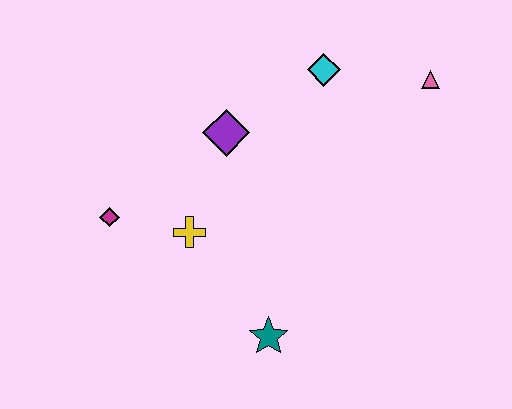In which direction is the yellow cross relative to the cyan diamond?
The yellow cross is below the cyan diamond.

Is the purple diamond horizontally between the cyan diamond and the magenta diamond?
Yes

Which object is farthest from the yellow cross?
The pink triangle is farthest from the yellow cross.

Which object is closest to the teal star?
The yellow cross is closest to the teal star.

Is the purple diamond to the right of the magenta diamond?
Yes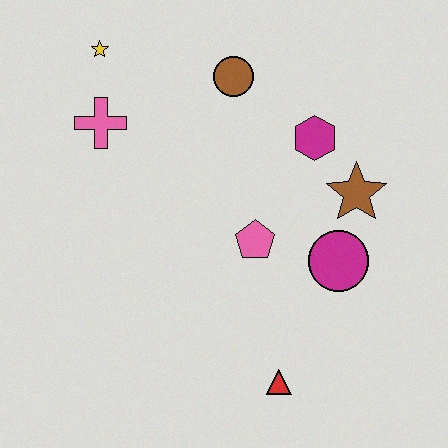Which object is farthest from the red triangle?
The yellow star is farthest from the red triangle.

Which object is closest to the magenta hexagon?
The brown star is closest to the magenta hexagon.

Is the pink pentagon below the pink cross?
Yes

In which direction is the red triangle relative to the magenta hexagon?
The red triangle is below the magenta hexagon.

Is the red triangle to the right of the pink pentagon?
Yes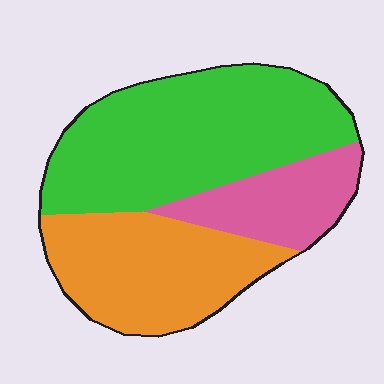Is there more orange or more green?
Green.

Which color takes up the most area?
Green, at roughly 50%.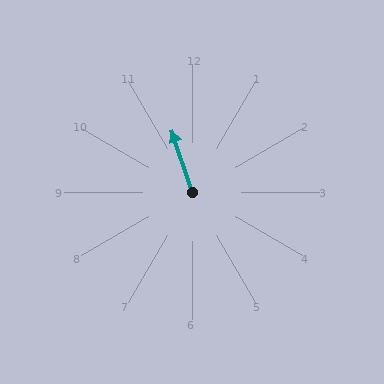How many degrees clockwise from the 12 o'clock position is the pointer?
Approximately 342 degrees.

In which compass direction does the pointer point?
North.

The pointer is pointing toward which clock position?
Roughly 11 o'clock.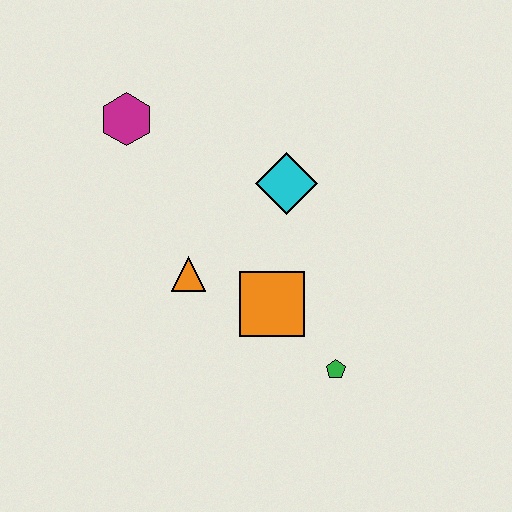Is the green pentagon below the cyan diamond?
Yes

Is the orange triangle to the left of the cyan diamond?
Yes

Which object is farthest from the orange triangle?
The green pentagon is farthest from the orange triangle.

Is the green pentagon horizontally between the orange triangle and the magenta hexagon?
No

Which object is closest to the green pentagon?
The orange square is closest to the green pentagon.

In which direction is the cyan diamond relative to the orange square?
The cyan diamond is above the orange square.